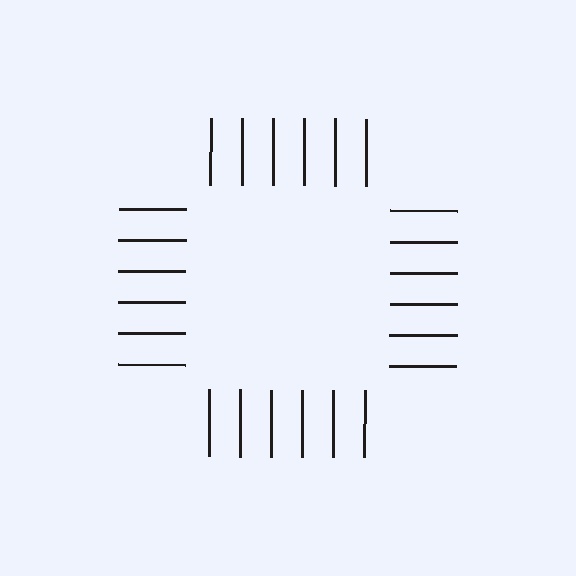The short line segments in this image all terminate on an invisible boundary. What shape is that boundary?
An illusory square — the line segments terminate on its edges but no continuous stroke is drawn.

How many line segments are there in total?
24 — 6 along each of the 4 edges.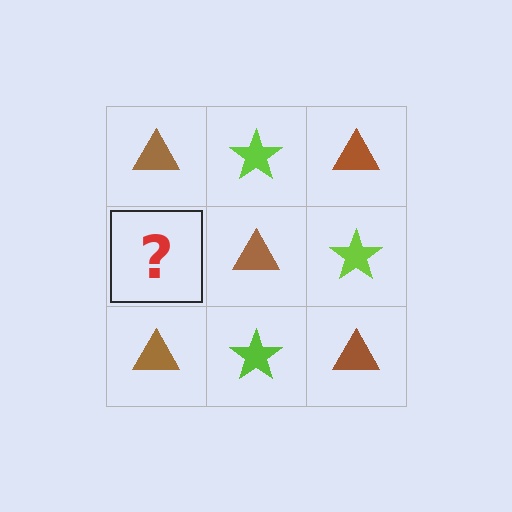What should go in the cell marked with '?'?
The missing cell should contain a lime star.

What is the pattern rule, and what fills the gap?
The rule is that it alternates brown triangle and lime star in a checkerboard pattern. The gap should be filled with a lime star.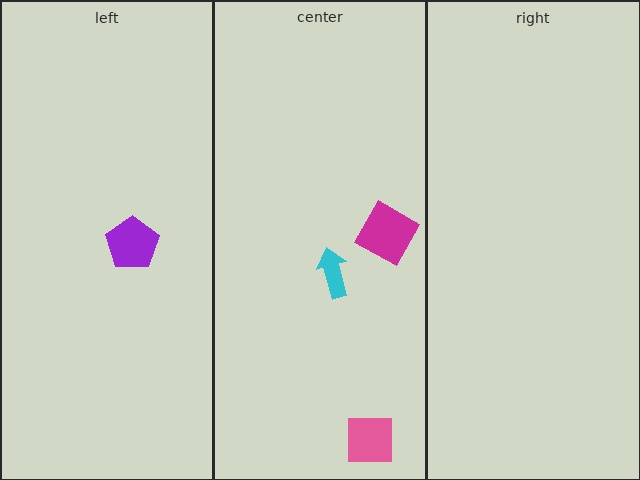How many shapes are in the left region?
1.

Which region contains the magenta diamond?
The center region.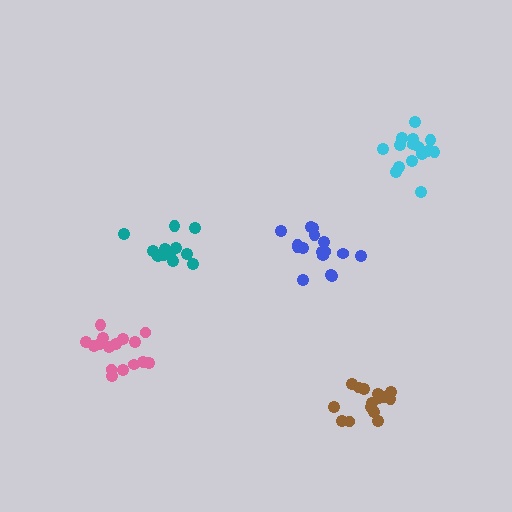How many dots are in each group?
Group 1: 16 dots, Group 2: 13 dots, Group 3: 15 dots, Group 4: 16 dots, Group 5: 15 dots (75 total).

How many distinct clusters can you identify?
There are 5 distinct clusters.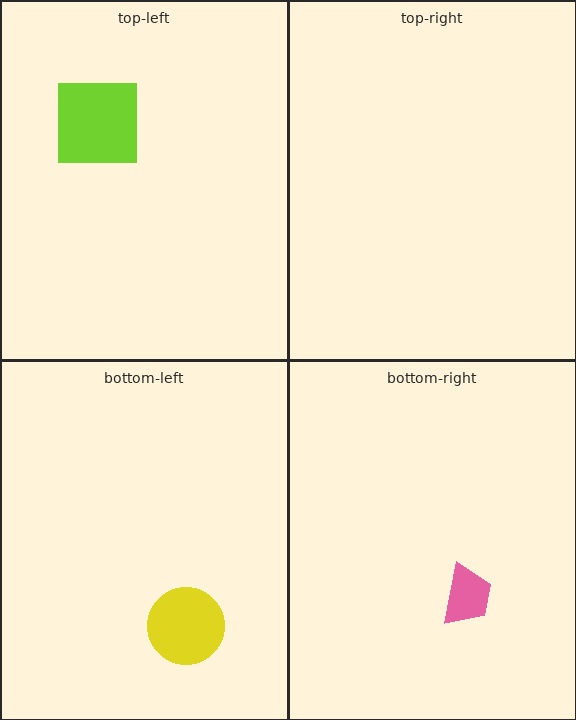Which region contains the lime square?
The top-left region.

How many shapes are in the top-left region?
1.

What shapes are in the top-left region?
The lime square.